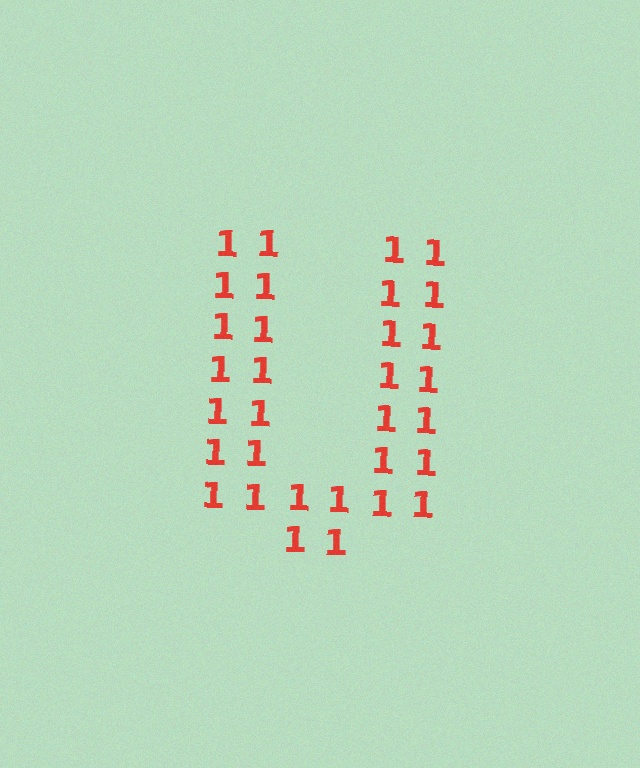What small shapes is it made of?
It is made of small digit 1's.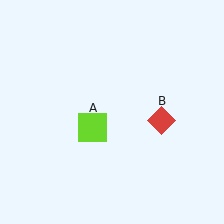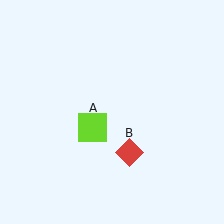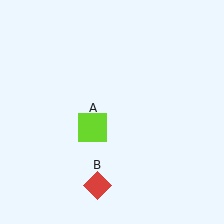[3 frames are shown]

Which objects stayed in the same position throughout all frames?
Lime square (object A) remained stationary.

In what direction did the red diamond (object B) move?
The red diamond (object B) moved down and to the left.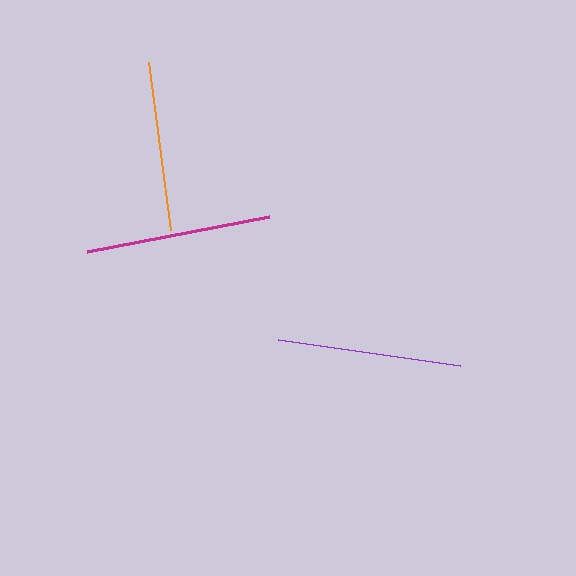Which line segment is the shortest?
The orange line is the shortest at approximately 170 pixels.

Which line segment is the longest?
The magenta line is the longest at approximately 185 pixels.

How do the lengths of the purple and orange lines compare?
The purple and orange lines are approximately the same length.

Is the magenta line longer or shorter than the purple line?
The magenta line is longer than the purple line.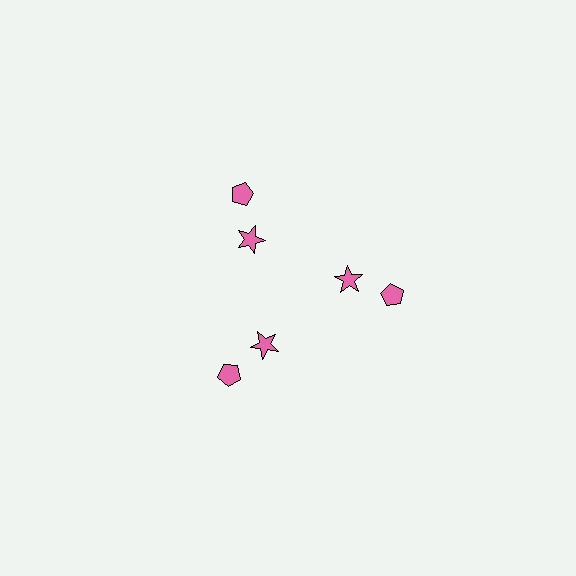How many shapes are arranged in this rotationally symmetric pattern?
There are 6 shapes, arranged in 3 groups of 2.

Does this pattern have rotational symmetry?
Yes, this pattern has 3-fold rotational symmetry. It looks the same after rotating 120 degrees around the center.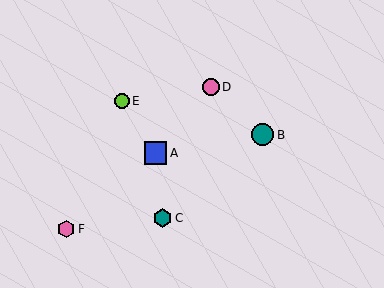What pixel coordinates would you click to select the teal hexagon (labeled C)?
Click at (163, 218) to select the teal hexagon C.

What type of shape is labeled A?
Shape A is a blue square.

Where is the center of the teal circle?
The center of the teal circle is at (262, 135).